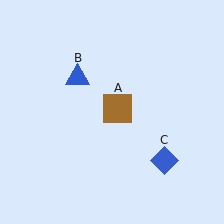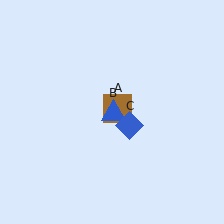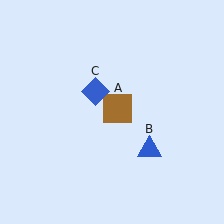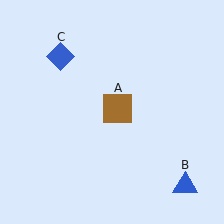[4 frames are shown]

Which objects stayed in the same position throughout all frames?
Brown square (object A) remained stationary.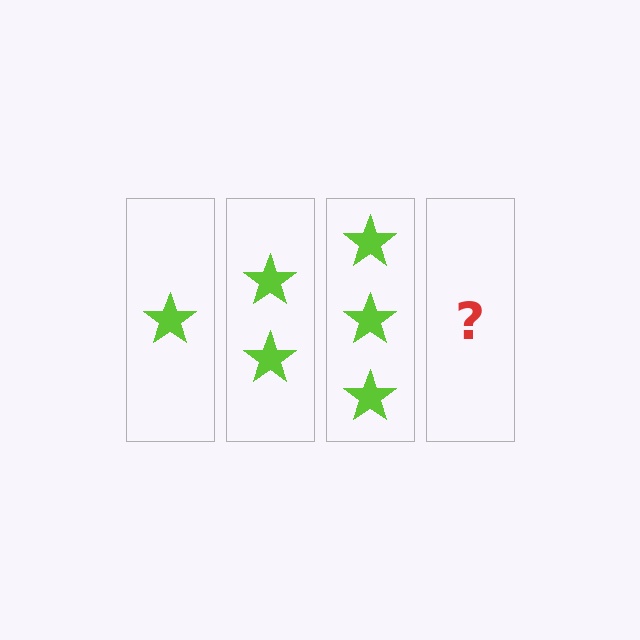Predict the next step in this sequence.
The next step is 4 stars.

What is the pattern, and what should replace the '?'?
The pattern is that each step adds one more star. The '?' should be 4 stars.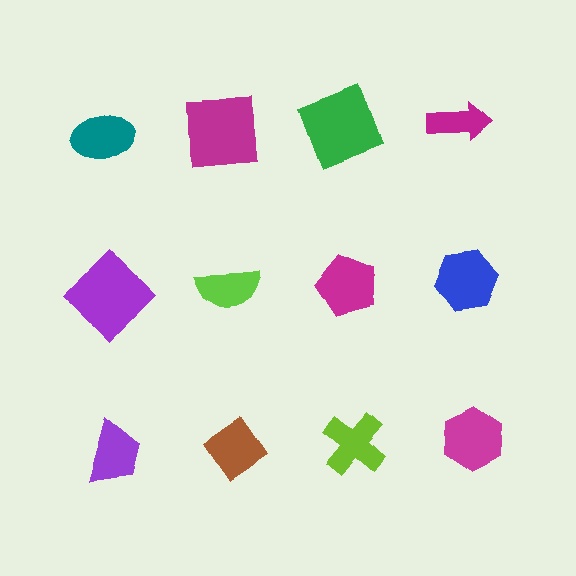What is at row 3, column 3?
A lime cross.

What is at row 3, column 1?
A purple trapezoid.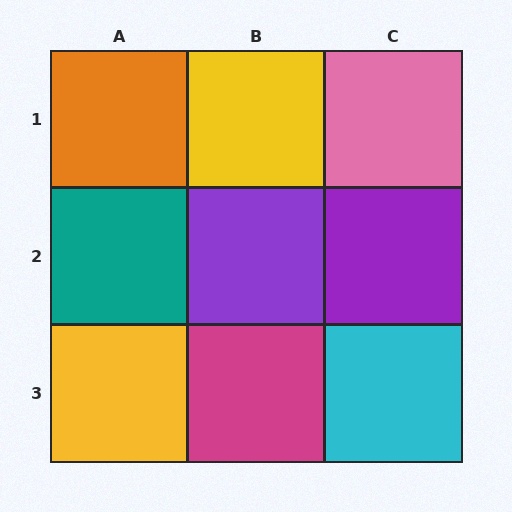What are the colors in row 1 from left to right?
Orange, yellow, pink.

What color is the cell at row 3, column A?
Yellow.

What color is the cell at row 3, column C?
Cyan.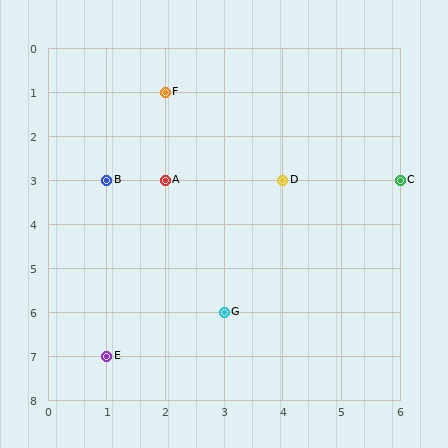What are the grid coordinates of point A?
Point A is at grid coordinates (2, 3).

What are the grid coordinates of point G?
Point G is at grid coordinates (3, 6).